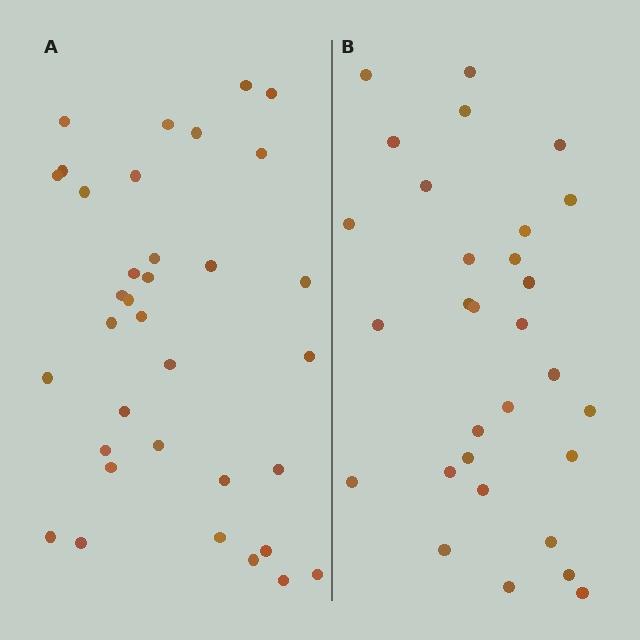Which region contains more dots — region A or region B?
Region A (the left region) has more dots.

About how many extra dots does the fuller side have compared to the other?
Region A has about 5 more dots than region B.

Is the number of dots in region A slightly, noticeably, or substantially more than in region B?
Region A has only slightly more — the two regions are fairly close. The ratio is roughly 1.2 to 1.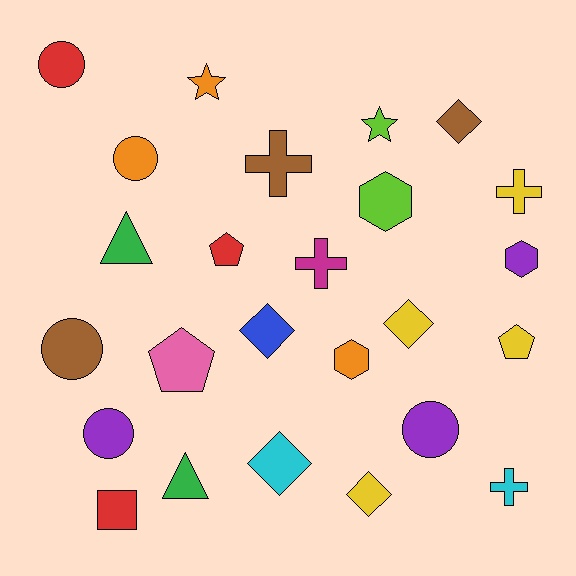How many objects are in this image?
There are 25 objects.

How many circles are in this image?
There are 5 circles.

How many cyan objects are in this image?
There are 2 cyan objects.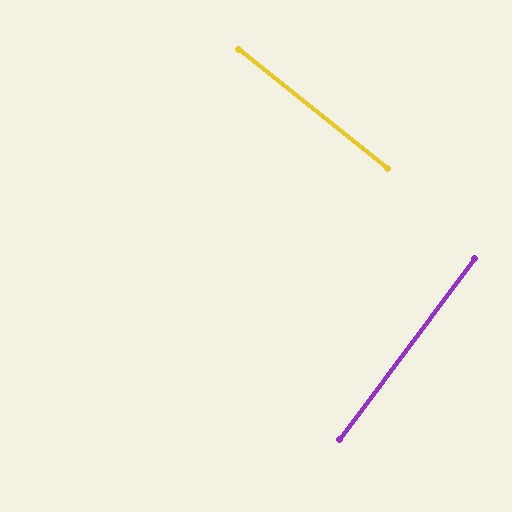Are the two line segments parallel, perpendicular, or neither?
Perpendicular — they meet at approximately 88°.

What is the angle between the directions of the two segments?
Approximately 88 degrees.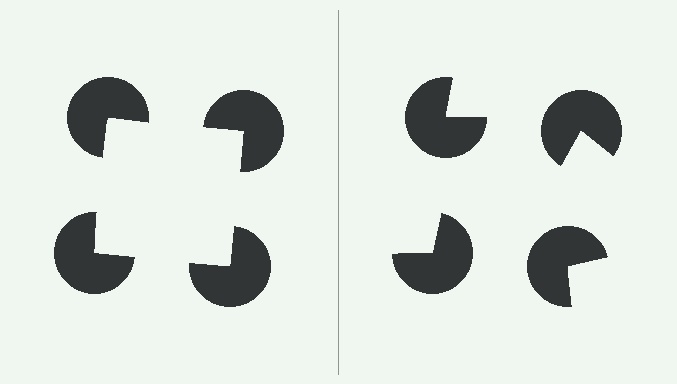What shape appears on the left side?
An illusory square.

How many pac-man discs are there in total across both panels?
8 — 4 on each side.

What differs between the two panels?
The pac-man discs are positioned identically on both sides; only the wedge orientations differ. On the left they align to a square; on the right they are misaligned.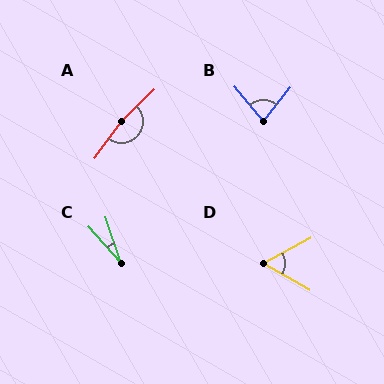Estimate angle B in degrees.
Approximately 79 degrees.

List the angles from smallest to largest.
C (22°), D (58°), B (79°), A (169°).